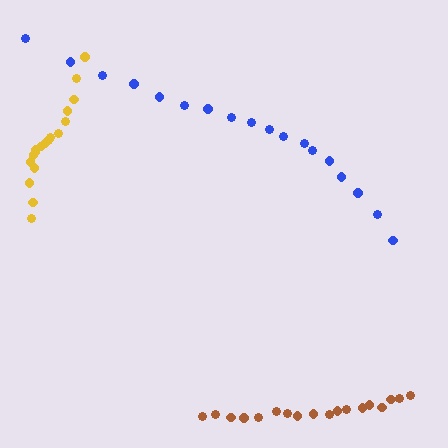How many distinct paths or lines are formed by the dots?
There are 3 distinct paths.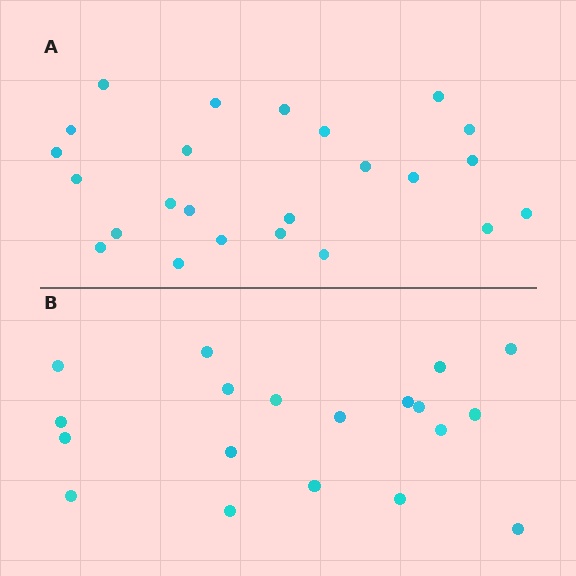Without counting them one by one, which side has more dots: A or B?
Region A (the top region) has more dots.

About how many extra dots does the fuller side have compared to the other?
Region A has about 5 more dots than region B.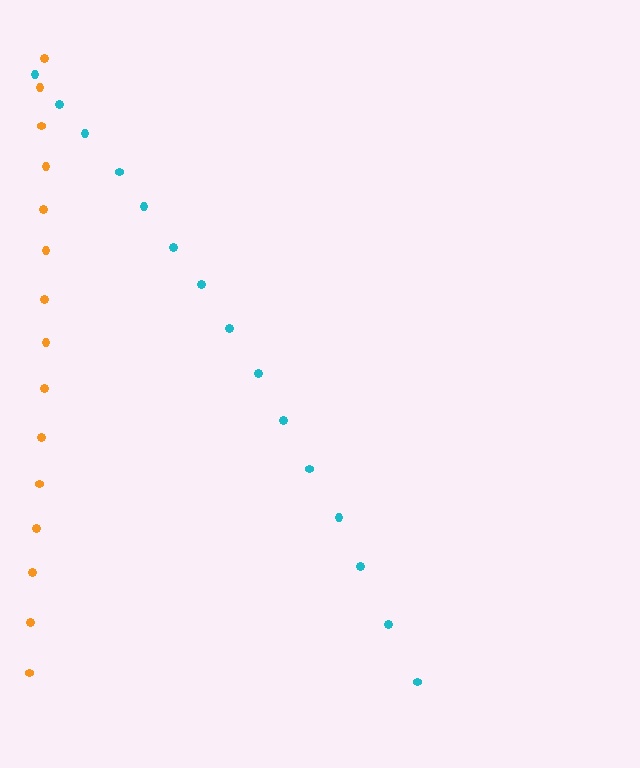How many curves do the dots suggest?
There are 2 distinct paths.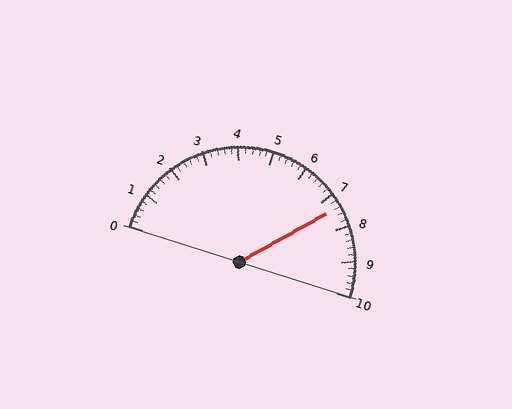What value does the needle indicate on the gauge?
The needle indicates approximately 7.4.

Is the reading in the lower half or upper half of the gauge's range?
The reading is in the upper half of the range (0 to 10).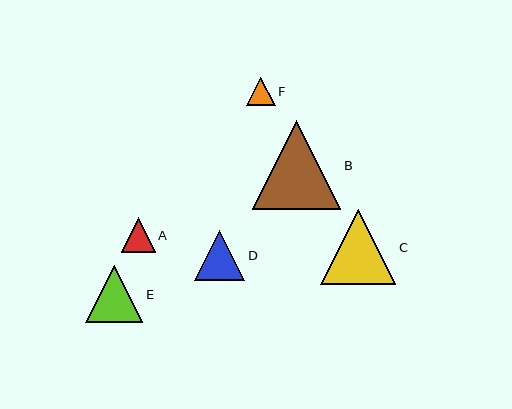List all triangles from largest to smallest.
From largest to smallest: B, C, E, D, A, F.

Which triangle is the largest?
Triangle B is the largest with a size of approximately 89 pixels.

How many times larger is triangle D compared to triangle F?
Triangle D is approximately 1.8 times the size of triangle F.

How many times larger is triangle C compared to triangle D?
Triangle C is approximately 1.5 times the size of triangle D.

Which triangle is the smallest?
Triangle F is the smallest with a size of approximately 28 pixels.